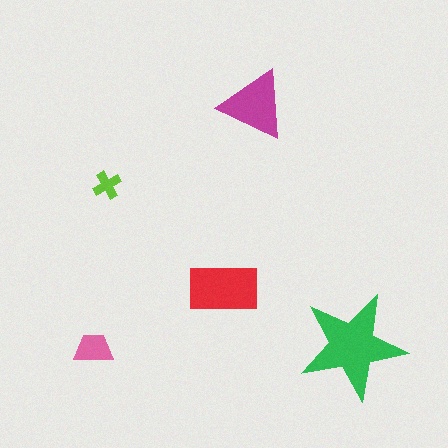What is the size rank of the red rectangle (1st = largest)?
2nd.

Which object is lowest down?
The pink trapezoid is bottommost.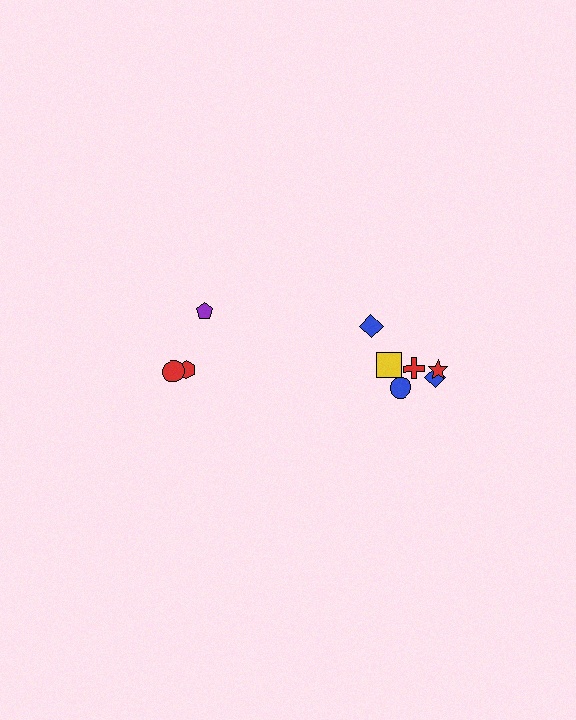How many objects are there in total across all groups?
There are 9 objects.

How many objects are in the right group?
There are 6 objects.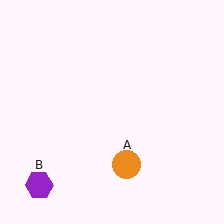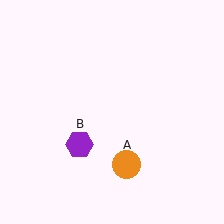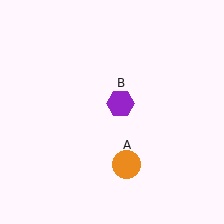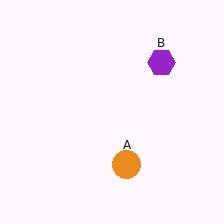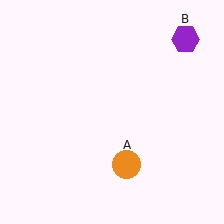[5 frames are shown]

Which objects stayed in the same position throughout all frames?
Orange circle (object A) remained stationary.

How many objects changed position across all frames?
1 object changed position: purple hexagon (object B).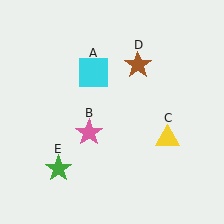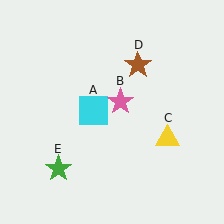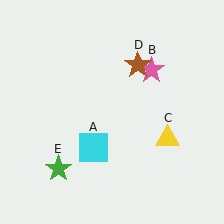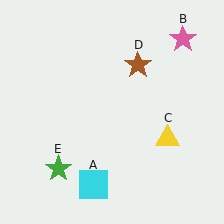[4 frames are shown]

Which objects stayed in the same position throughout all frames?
Yellow triangle (object C) and brown star (object D) and green star (object E) remained stationary.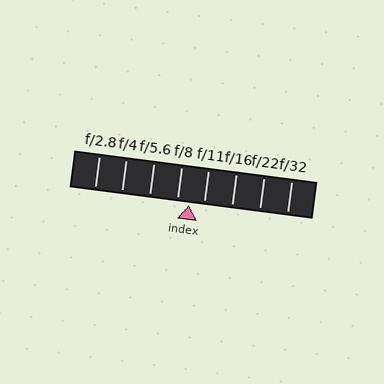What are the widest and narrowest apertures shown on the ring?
The widest aperture shown is f/2.8 and the narrowest is f/32.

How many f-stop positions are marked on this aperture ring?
There are 8 f-stop positions marked.